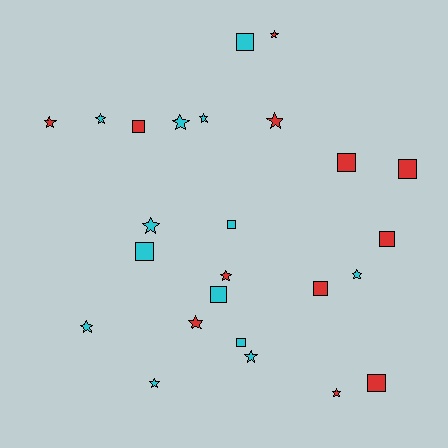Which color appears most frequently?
Cyan, with 13 objects.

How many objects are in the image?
There are 25 objects.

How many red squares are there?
There are 6 red squares.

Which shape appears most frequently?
Star, with 14 objects.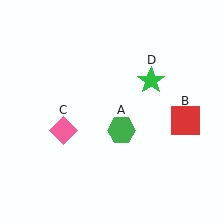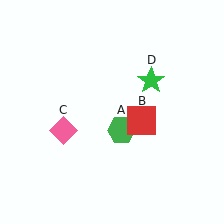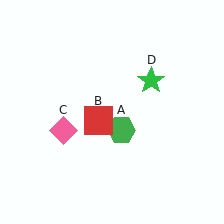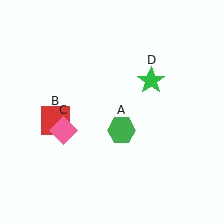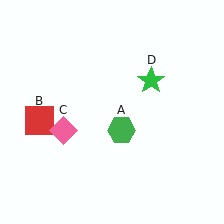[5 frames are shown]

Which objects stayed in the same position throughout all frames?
Green hexagon (object A) and pink diamond (object C) and green star (object D) remained stationary.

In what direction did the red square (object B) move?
The red square (object B) moved left.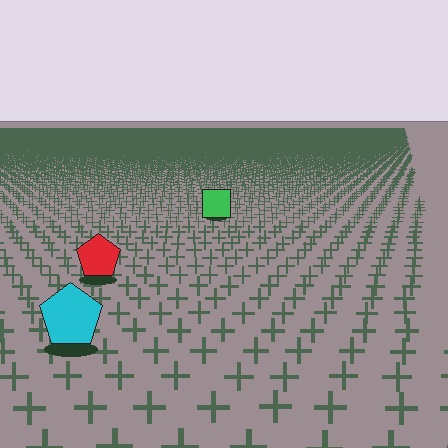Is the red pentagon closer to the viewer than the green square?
Yes. The red pentagon is closer — you can tell from the texture gradient: the ground texture is coarser near it.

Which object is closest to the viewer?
The cyan pentagon is closest. The texture marks near it are larger and more spread out.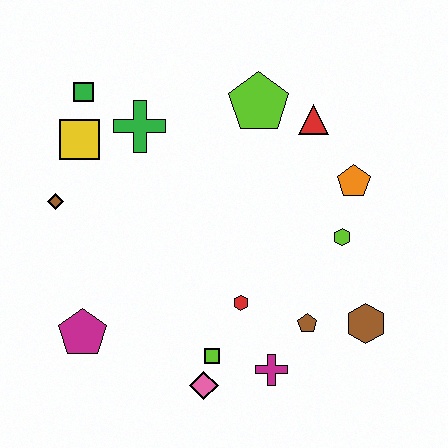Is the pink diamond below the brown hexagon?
Yes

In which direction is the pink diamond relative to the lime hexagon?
The pink diamond is below the lime hexagon.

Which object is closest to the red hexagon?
The lime square is closest to the red hexagon.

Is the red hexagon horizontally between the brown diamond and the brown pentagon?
Yes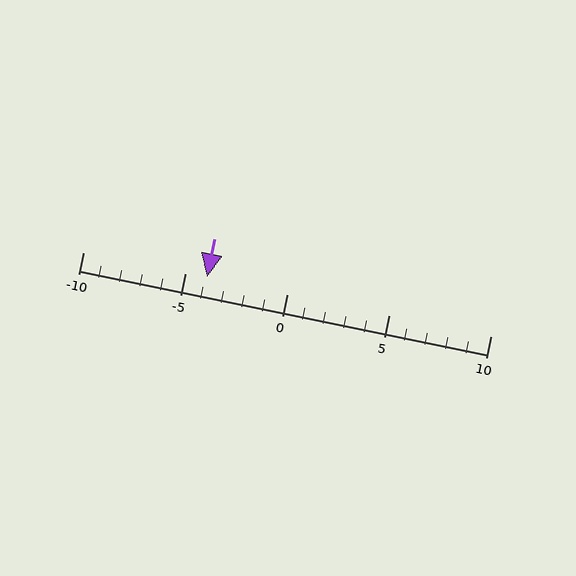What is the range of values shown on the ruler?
The ruler shows values from -10 to 10.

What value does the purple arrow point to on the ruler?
The purple arrow points to approximately -4.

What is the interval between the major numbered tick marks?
The major tick marks are spaced 5 units apart.